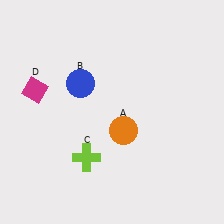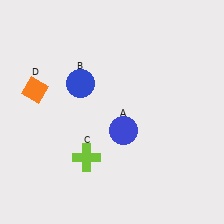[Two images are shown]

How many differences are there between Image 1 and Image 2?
There are 2 differences between the two images.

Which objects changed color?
A changed from orange to blue. D changed from magenta to orange.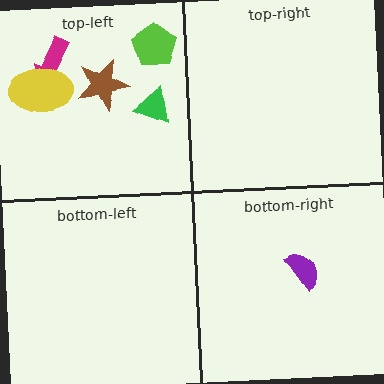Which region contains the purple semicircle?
The bottom-right region.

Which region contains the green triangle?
The top-left region.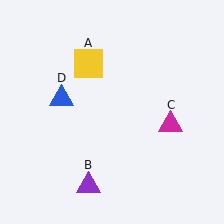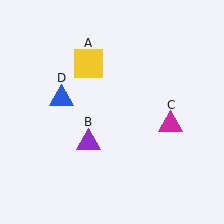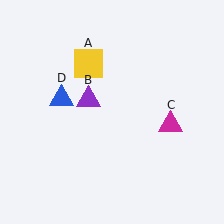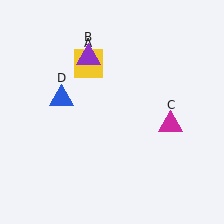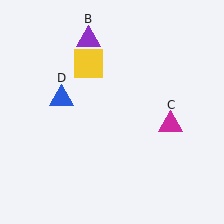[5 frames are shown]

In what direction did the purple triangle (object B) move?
The purple triangle (object B) moved up.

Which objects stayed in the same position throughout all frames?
Yellow square (object A) and magenta triangle (object C) and blue triangle (object D) remained stationary.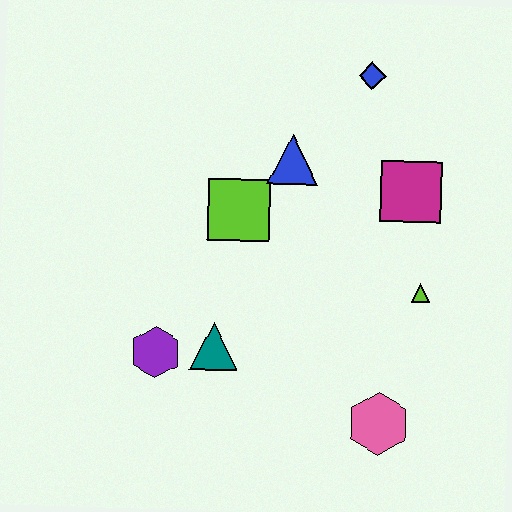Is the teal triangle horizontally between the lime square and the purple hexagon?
Yes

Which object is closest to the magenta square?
The lime triangle is closest to the magenta square.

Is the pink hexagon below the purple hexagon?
Yes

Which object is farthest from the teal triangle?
The blue diamond is farthest from the teal triangle.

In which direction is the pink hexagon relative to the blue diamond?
The pink hexagon is below the blue diamond.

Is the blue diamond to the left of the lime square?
No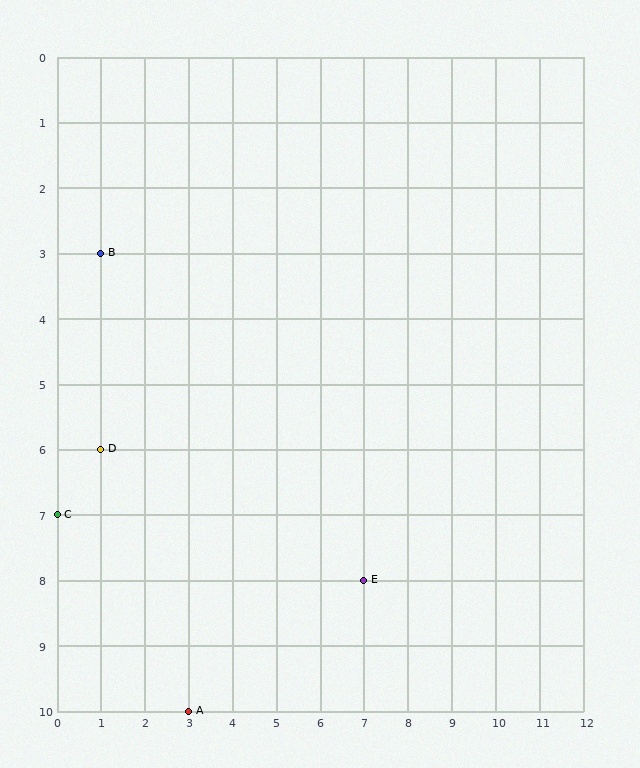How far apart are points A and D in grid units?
Points A and D are 2 columns and 4 rows apart (about 4.5 grid units diagonally).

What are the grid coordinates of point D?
Point D is at grid coordinates (1, 6).